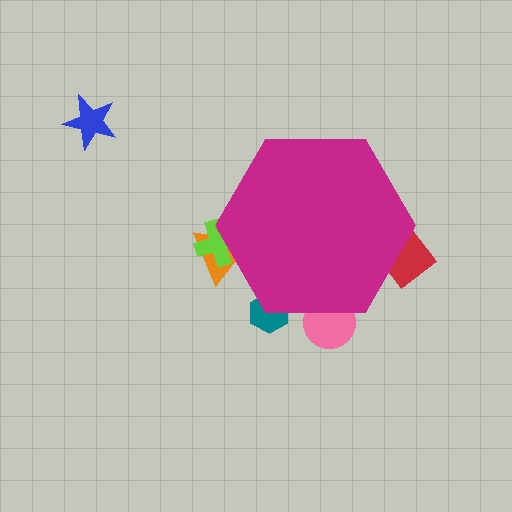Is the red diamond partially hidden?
Yes, the red diamond is partially hidden behind the magenta hexagon.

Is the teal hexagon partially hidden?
Yes, the teal hexagon is partially hidden behind the magenta hexagon.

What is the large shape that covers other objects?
A magenta hexagon.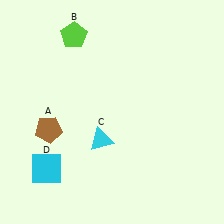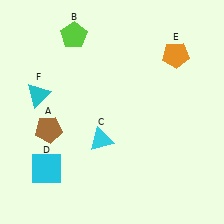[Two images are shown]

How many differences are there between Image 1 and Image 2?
There are 2 differences between the two images.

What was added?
An orange pentagon (E), a cyan triangle (F) were added in Image 2.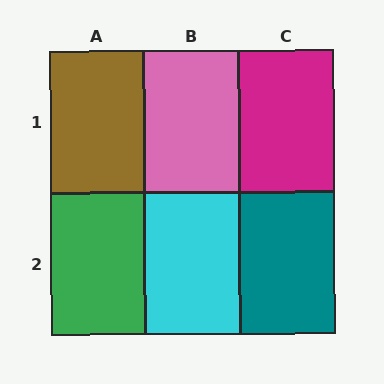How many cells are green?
1 cell is green.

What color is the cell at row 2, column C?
Teal.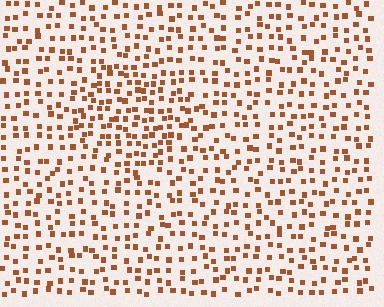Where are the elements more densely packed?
The elements are more densely packed inside the diamond boundary.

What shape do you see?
I see a diamond.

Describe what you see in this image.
The image contains small brown elements arranged at two different densities. A diamond-shaped region is visible where the elements are more densely packed than the surrounding area.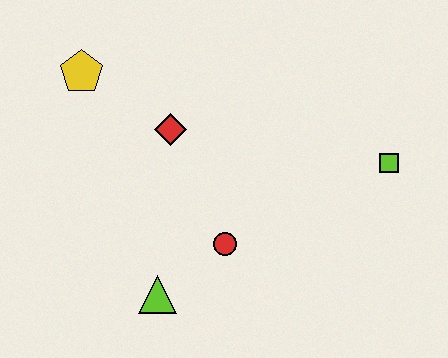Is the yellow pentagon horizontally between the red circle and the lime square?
No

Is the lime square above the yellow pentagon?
No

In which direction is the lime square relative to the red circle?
The lime square is to the right of the red circle.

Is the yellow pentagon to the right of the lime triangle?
No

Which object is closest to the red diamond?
The yellow pentagon is closest to the red diamond.